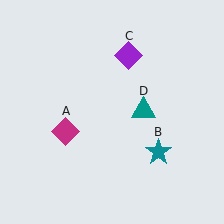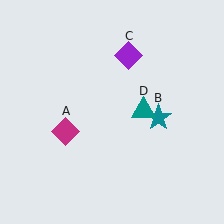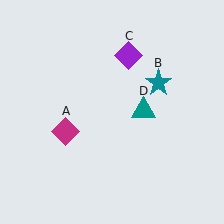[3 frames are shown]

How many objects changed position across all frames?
1 object changed position: teal star (object B).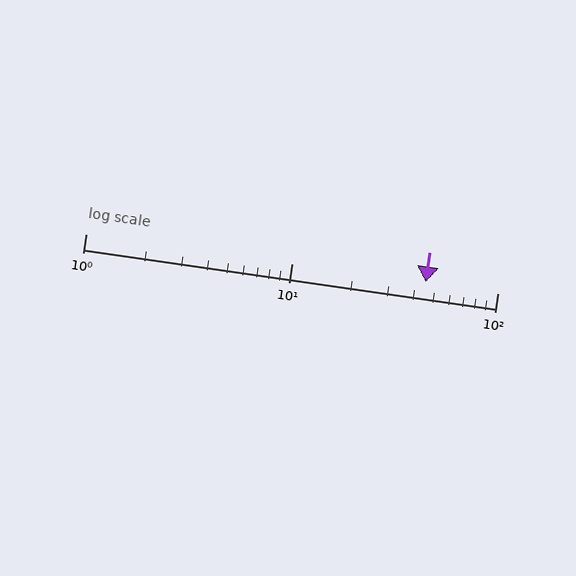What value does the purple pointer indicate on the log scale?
The pointer indicates approximately 45.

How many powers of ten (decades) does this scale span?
The scale spans 2 decades, from 1 to 100.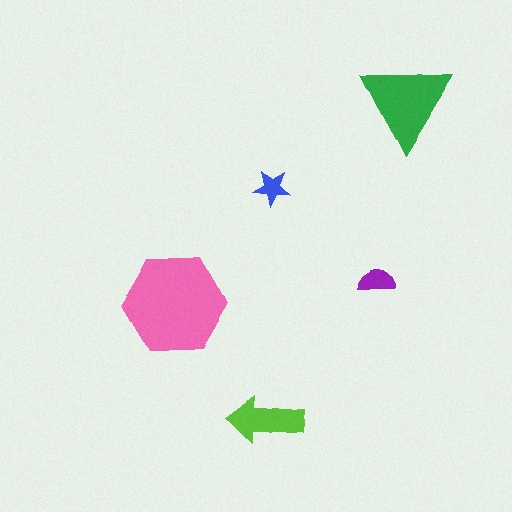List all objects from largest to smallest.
The pink hexagon, the green triangle, the lime arrow, the purple semicircle, the blue star.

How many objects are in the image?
There are 5 objects in the image.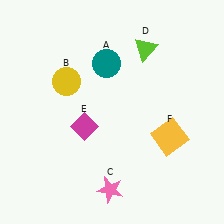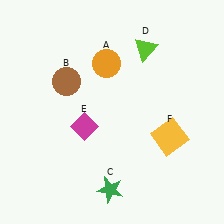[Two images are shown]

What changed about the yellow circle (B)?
In Image 1, B is yellow. In Image 2, it changed to brown.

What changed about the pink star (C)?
In Image 1, C is pink. In Image 2, it changed to green.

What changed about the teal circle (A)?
In Image 1, A is teal. In Image 2, it changed to orange.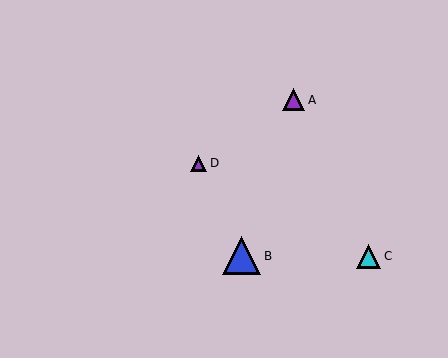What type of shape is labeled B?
Shape B is a blue triangle.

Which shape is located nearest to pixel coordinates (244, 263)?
The blue triangle (labeled B) at (242, 256) is nearest to that location.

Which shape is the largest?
The blue triangle (labeled B) is the largest.